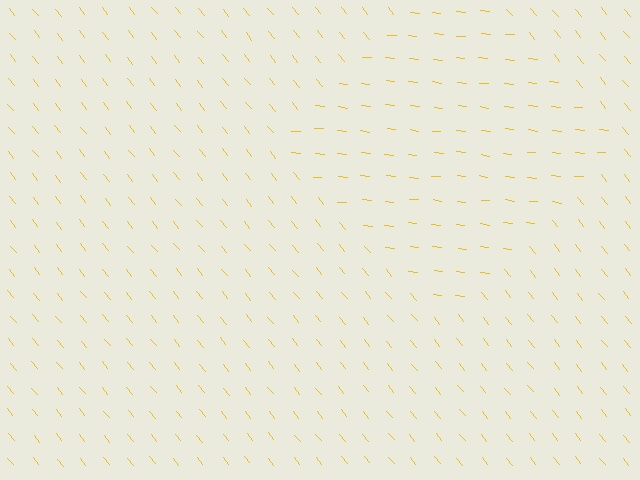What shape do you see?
I see a diamond.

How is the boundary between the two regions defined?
The boundary is defined purely by a change in line orientation (approximately 45 degrees difference). All lines are the same color and thickness.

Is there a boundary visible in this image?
Yes, there is a texture boundary formed by a change in line orientation.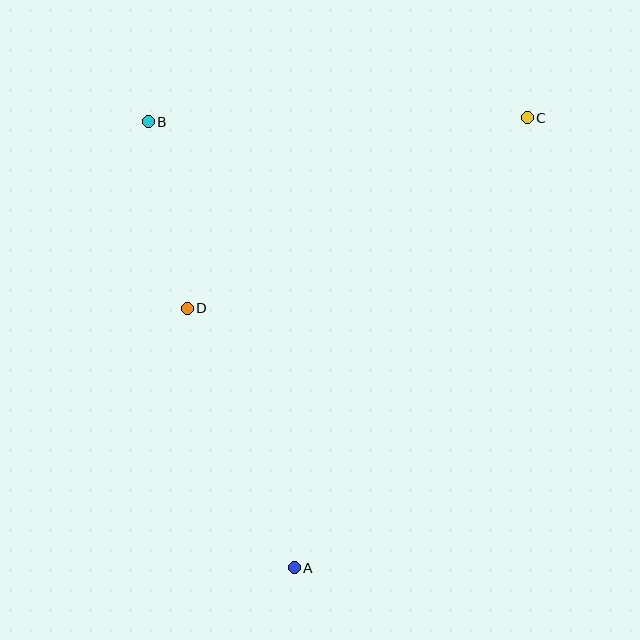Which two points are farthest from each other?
Points A and C are farthest from each other.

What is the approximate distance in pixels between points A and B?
The distance between A and B is approximately 469 pixels.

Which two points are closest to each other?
Points B and D are closest to each other.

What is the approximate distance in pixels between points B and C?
The distance between B and C is approximately 379 pixels.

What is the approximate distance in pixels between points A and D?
The distance between A and D is approximately 281 pixels.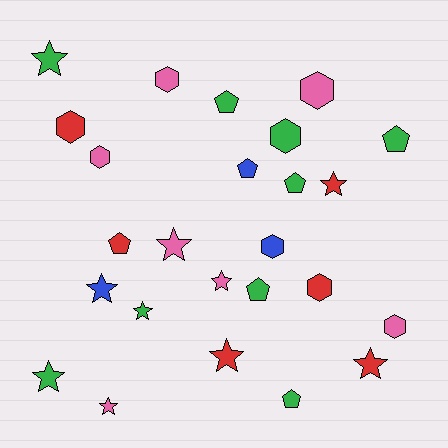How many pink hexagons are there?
There are 4 pink hexagons.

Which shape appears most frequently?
Star, with 10 objects.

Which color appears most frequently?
Green, with 9 objects.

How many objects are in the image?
There are 25 objects.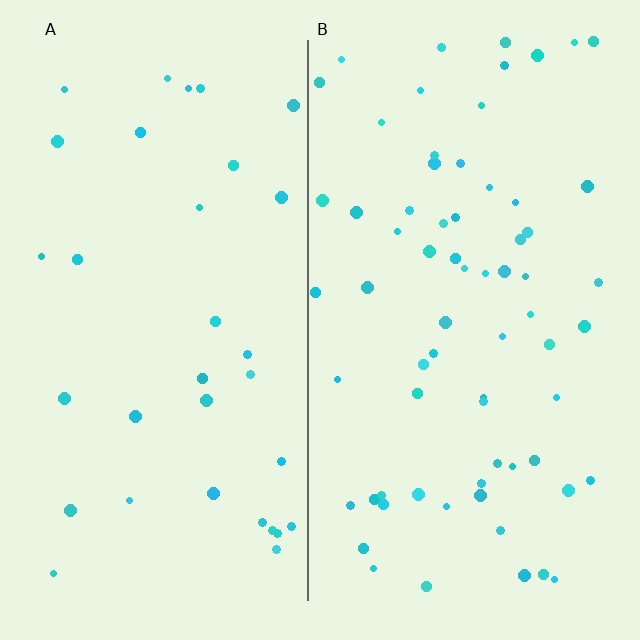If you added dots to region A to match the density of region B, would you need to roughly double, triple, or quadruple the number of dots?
Approximately double.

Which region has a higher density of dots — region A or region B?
B (the right).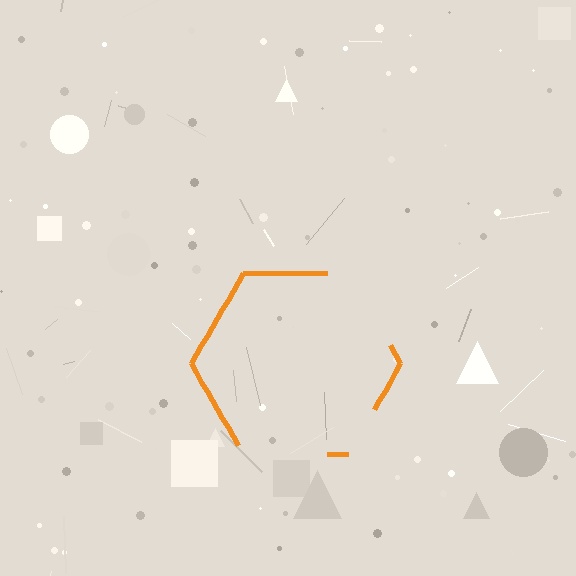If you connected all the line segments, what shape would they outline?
They would outline a hexagon.